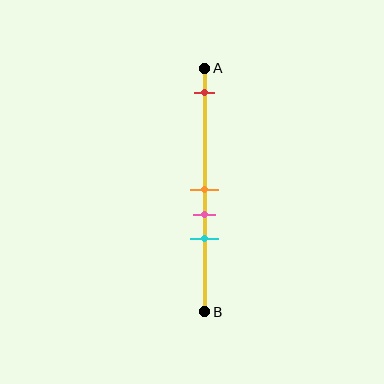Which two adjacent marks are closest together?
The orange and pink marks are the closest adjacent pair.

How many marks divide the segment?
There are 4 marks dividing the segment.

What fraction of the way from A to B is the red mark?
The red mark is approximately 10% (0.1) of the way from A to B.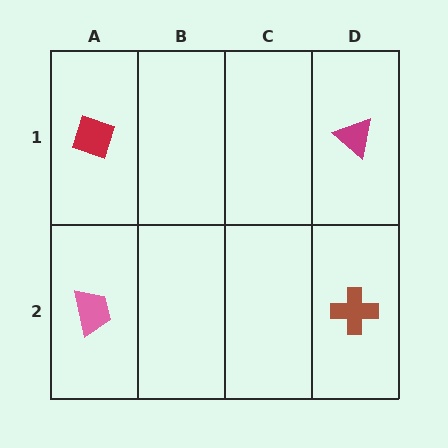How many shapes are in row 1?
2 shapes.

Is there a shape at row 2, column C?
No, that cell is empty.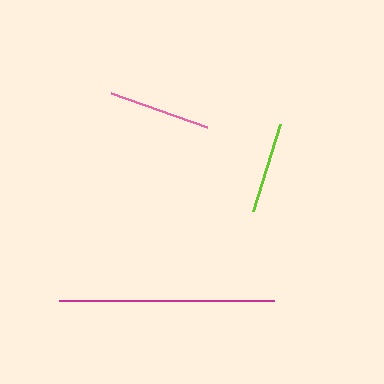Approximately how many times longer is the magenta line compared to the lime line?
The magenta line is approximately 2.4 times the length of the lime line.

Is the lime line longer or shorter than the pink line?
The pink line is longer than the lime line.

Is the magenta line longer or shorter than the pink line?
The magenta line is longer than the pink line.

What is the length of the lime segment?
The lime segment is approximately 91 pixels long.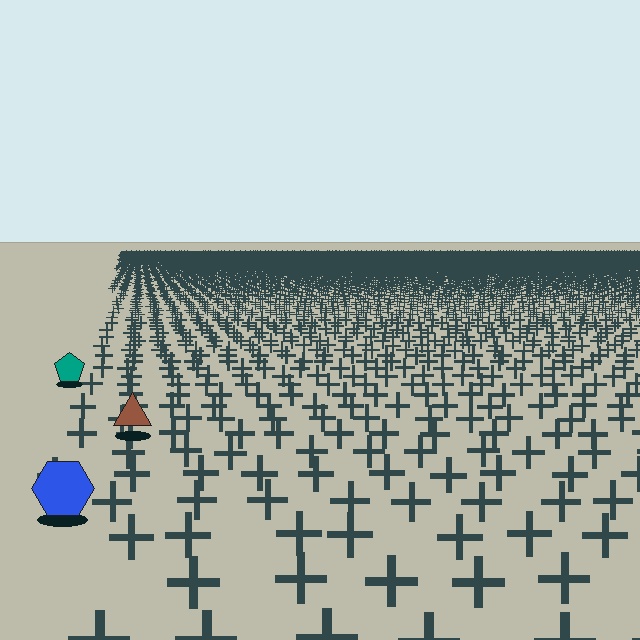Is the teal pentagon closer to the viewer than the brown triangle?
No. The brown triangle is closer — you can tell from the texture gradient: the ground texture is coarser near it.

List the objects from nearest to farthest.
From nearest to farthest: the blue hexagon, the brown triangle, the teal pentagon.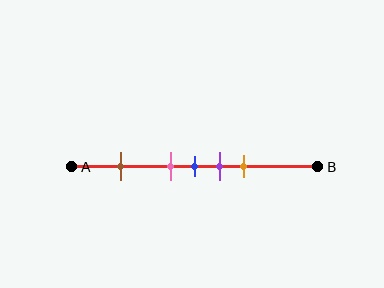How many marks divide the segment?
There are 5 marks dividing the segment.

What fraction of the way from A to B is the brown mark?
The brown mark is approximately 20% (0.2) of the way from A to B.